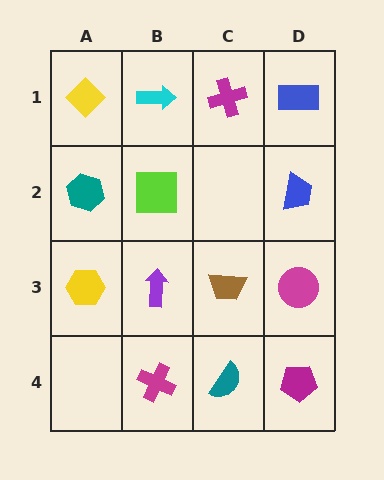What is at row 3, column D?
A magenta circle.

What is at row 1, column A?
A yellow diamond.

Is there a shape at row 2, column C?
No, that cell is empty.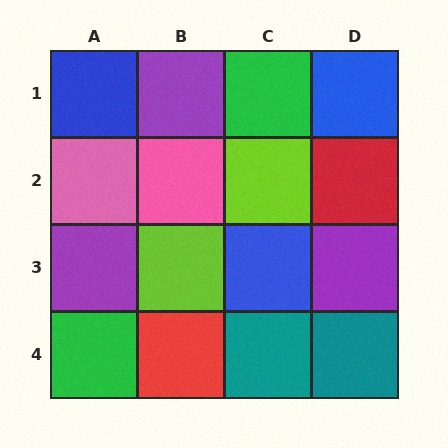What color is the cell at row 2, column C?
Lime.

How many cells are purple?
3 cells are purple.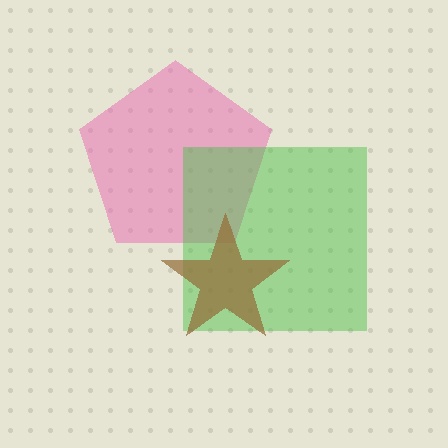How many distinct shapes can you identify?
There are 3 distinct shapes: a pink pentagon, a green square, a brown star.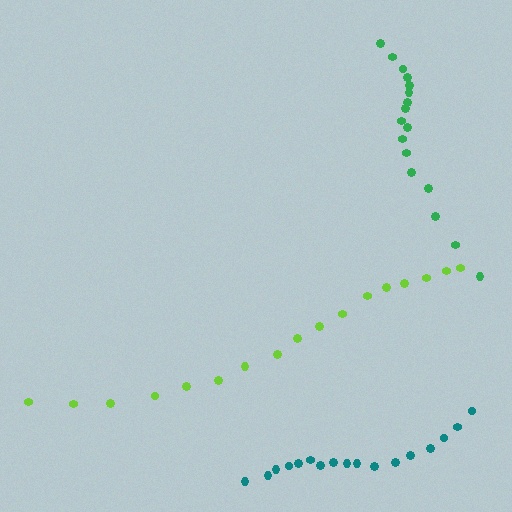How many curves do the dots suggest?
There are 3 distinct paths.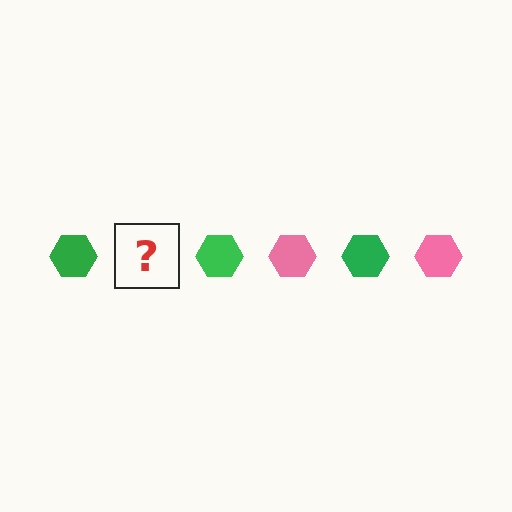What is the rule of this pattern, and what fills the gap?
The rule is that the pattern cycles through green, pink hexagons. The gap should be filled with a pink hexagon.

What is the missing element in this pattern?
The missing element is a pink hexagon.